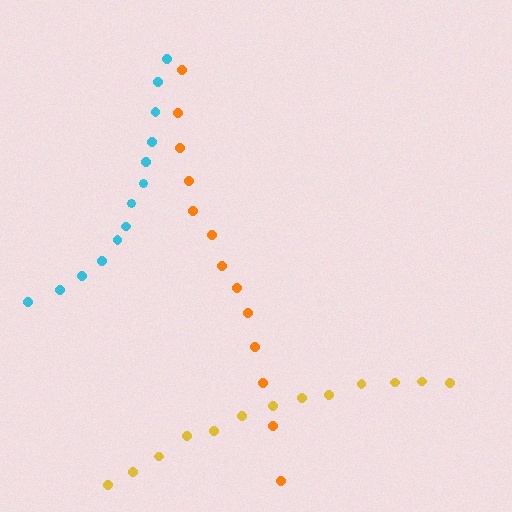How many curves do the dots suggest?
There are 3 distinct paths.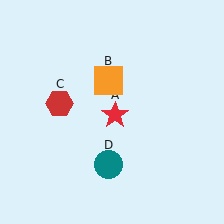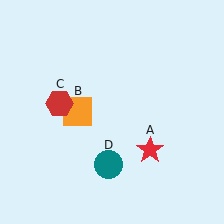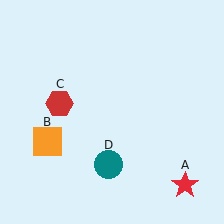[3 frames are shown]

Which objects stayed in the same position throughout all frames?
Red hexagon (object C) and teal circle (object D) remained stationary.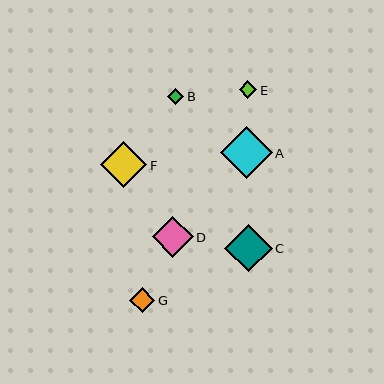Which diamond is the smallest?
Diamond B is the smallest with a size of approximately 16 pixels.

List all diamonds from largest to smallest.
From largest to smallest: A, C, F, D, G, E, B.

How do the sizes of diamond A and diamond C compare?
Diamond A and diamond C are approximately the same size.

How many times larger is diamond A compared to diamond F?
Diamond A is approximately 1.1 times the size of diamond F.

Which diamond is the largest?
Diamond A is the largest with a size of approximately 52 pixels.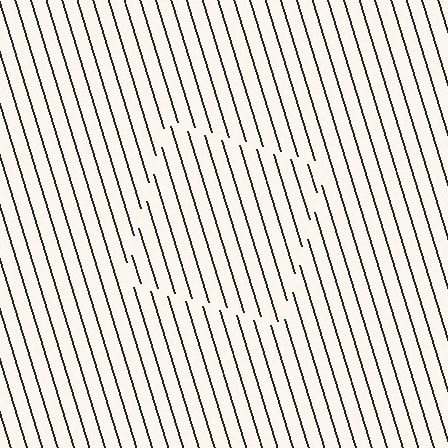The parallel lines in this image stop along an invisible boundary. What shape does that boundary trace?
An illusory square. The interior of the shape contains the same grating, shifted by half a period — the contour is defined by the phase discontinuity where line-ends from the inner and outer gratings abut.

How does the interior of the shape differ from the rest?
The interior of the shape contains the same grating, shifted by half a period — the contour is defined by the phase discontinuity where line-ends from the inner and outer gratings abut.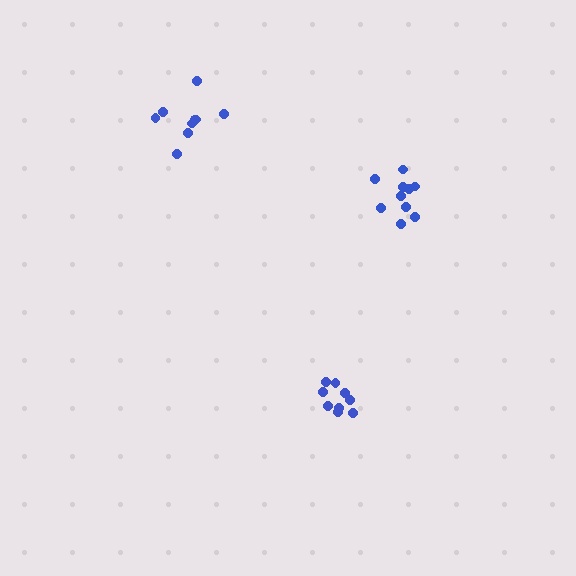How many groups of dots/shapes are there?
There are 3 groups.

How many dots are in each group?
Group 1: 9 dots, Group 2: 9 dots, Group 3: 10 dots (28 total).